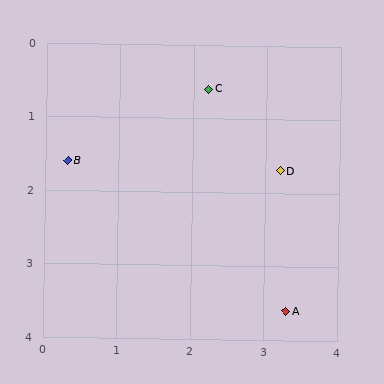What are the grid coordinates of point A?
Point A is at approximately (3.3, 3.6).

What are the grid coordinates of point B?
Point B is at approximately (0.3, 1.6).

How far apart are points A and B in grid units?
Points A and B are about 3.6 grid units apart.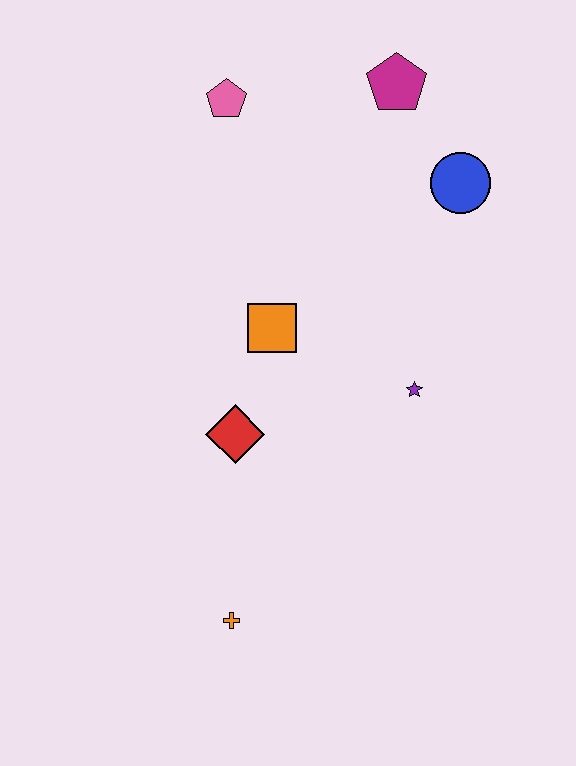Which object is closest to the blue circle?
The magenta pentagon is closest to the blue circle.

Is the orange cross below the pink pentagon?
Yes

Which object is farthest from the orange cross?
The magenta pentagon is farthest from the orange cross.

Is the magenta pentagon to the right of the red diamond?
Yes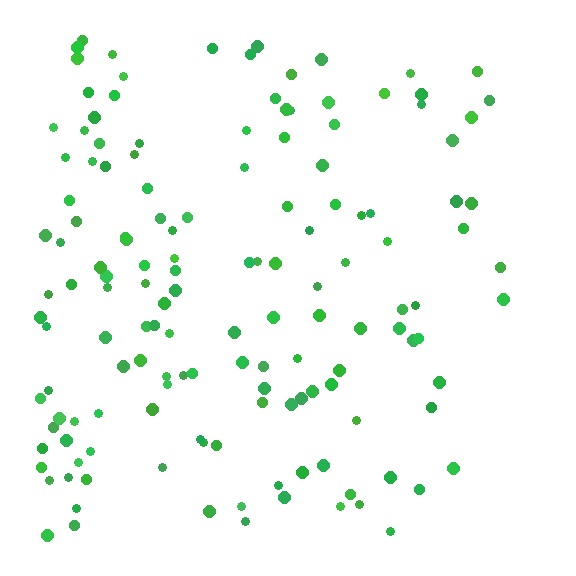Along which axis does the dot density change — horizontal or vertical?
Horizontal.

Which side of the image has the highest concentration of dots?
The left.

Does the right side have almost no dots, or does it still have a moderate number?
Still a moderate number, just noticeably fewer than the left.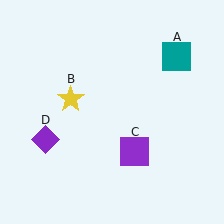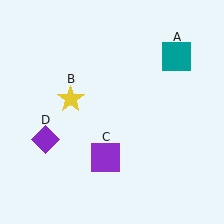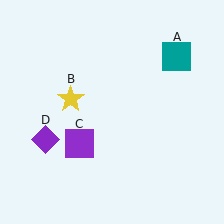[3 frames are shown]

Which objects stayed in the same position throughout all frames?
Teal square (object A) and yellow star (object B) and purple diamond (object D) remained stationary.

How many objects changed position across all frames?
1 object changed position: purple square (object C).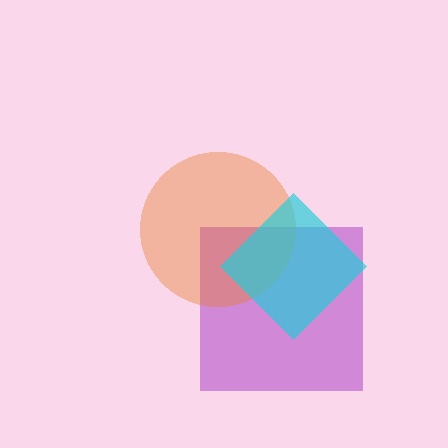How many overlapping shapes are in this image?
There are 3 overlapping shapes in the image.